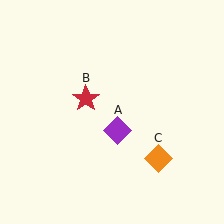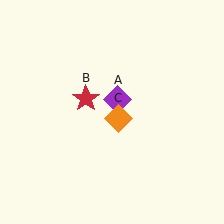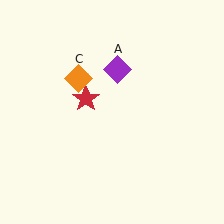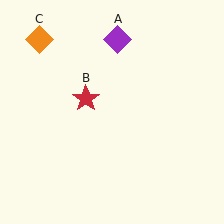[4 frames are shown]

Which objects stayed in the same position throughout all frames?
Red star (object B) remained stationary.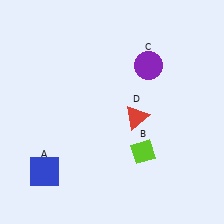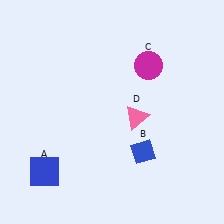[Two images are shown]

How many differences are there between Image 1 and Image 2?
There are 3 differences between the two images.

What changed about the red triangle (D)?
In Image 1, D is red. In Image 2, it changed to pink.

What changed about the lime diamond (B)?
In Image 1, B is lime. In Image 2, it changed to blue.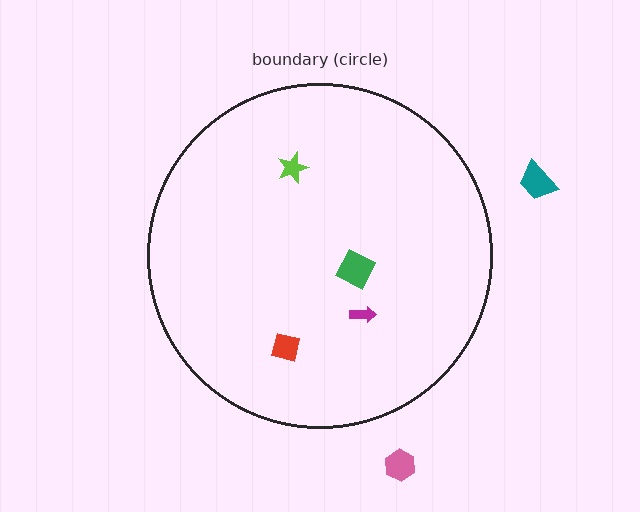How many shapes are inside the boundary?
4 inside, 2 outside.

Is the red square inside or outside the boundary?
Inside.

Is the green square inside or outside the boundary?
Inside.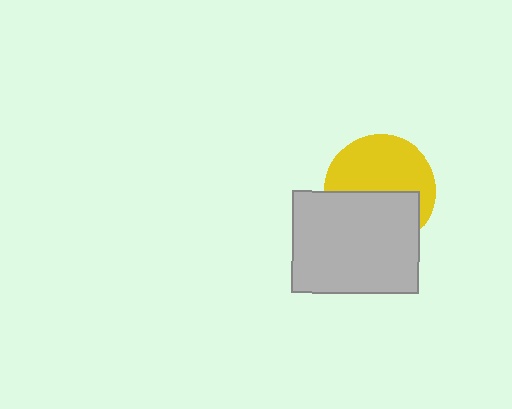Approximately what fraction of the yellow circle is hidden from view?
Roughly 45% of the yellow circle is hidden behind the light gray rectangle.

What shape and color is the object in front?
The object in front is a light gray rectangle.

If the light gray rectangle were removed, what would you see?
You would see the complete yellow circle.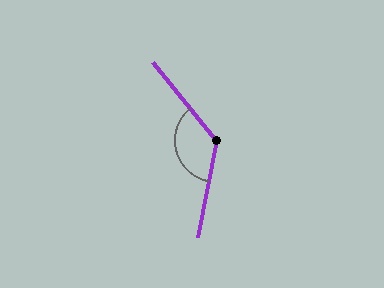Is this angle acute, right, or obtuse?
It is obtuse.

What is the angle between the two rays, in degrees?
Approximately 130 degrees.